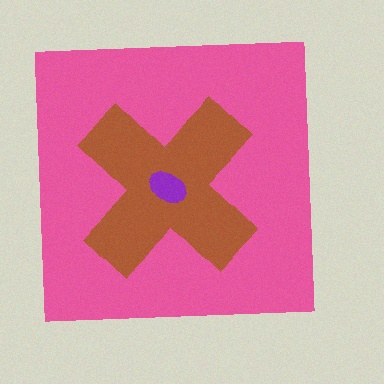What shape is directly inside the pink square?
The brown cross.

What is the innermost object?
The purple ellipse.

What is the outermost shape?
The pink square.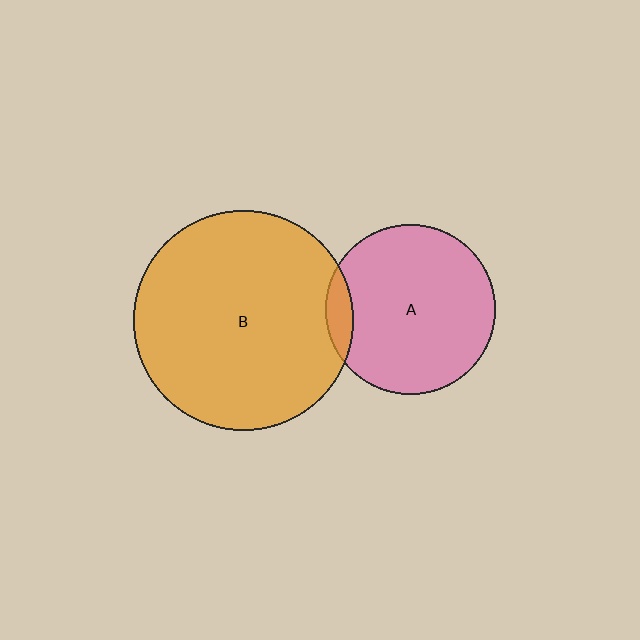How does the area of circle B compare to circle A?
Approximately 1.7 times.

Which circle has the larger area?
Circle B (orange).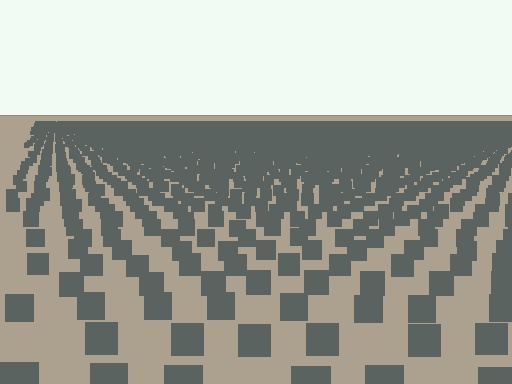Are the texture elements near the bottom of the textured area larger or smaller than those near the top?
Larger. Near the bottom, elements are closer to the viewer and appear at a bigger on-screen size.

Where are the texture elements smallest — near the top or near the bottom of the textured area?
Near the top.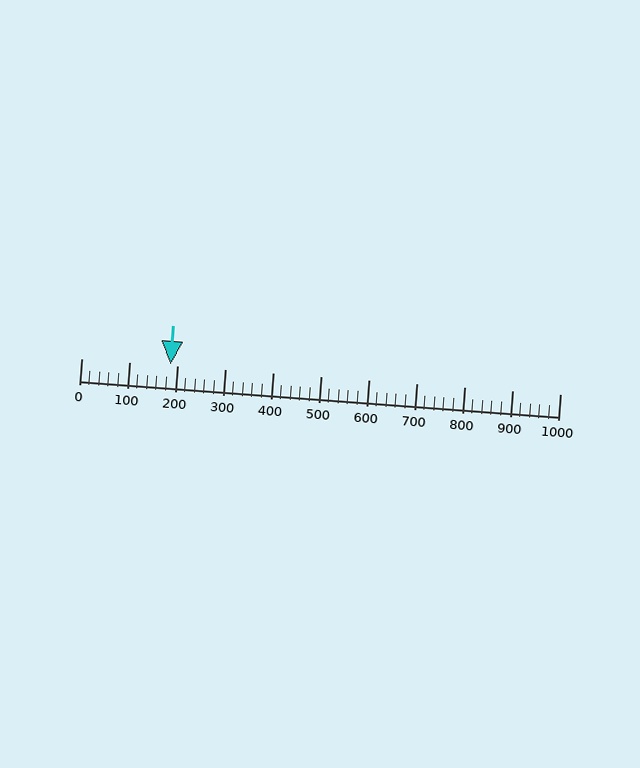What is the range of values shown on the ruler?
The ruler shows values from 0 to 1000.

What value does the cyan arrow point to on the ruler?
The cyan arrow points to approximately 186.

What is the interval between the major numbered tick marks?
The major tick marks are spaced 100 units apart.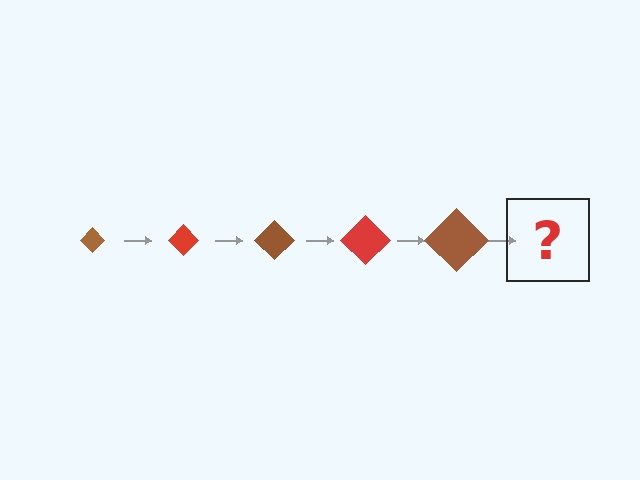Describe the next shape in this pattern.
It should be a red diamond, larger than the previous one.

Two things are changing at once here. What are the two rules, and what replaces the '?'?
The two rules are that the diamond grows larger each step and the color cycles through brown and red. The '?' should be a red diamond, larger than the previous one.